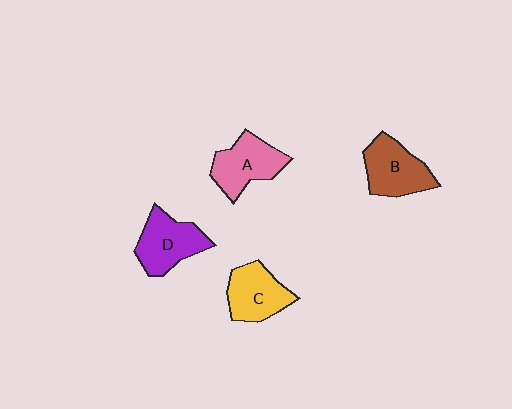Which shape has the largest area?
Shape B (brown).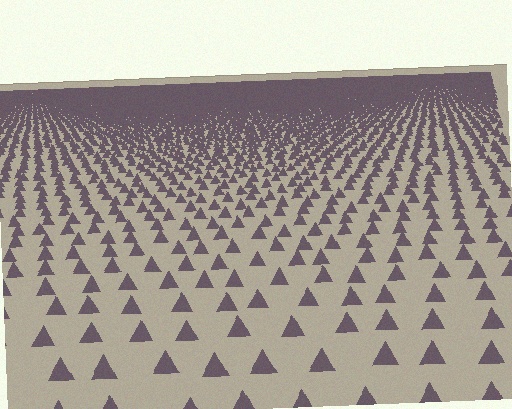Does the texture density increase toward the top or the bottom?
Density increases toward the top.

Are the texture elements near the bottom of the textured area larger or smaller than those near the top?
Larger. Near the bottom, elements are closer to the viewer and appear at a bigger on-screen size.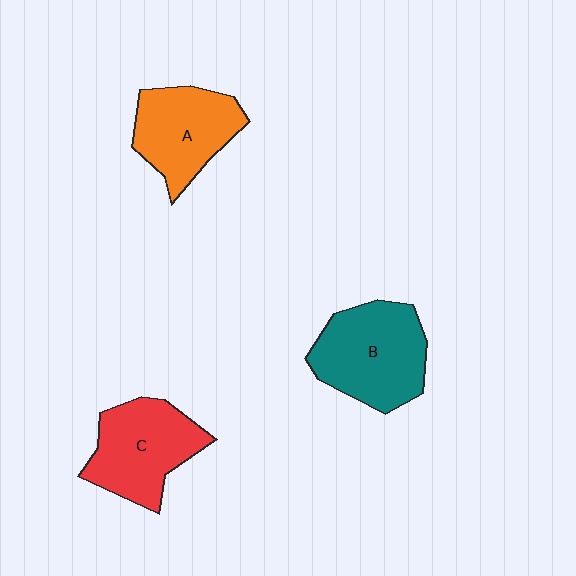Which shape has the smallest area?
Shape A (orange).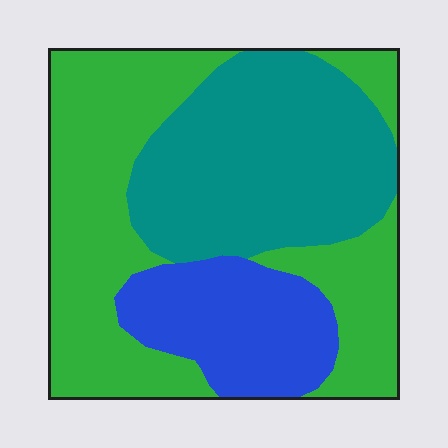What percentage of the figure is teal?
Teal takes up about one third (1/3) of the figure.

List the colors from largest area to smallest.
From largest to smallest: green, teal, blue.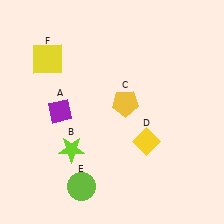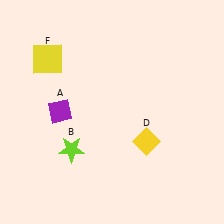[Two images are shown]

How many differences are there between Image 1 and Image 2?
There are 2 differences between the two images.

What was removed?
The yellow pentagon (C), the lime circle (E) were removed in Image 2.